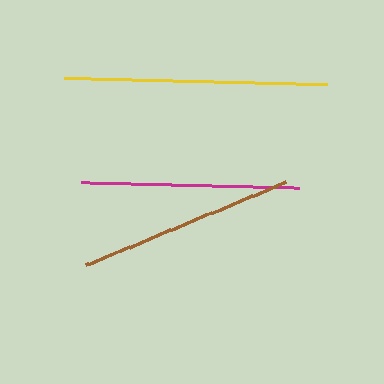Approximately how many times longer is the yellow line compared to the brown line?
The yellow line is approximately 1.2 times the length of the brown line.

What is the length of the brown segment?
The brown segment is approximately 216 pixels long.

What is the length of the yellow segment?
The yellow segment is approximately 263 pixels long.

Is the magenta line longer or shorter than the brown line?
The magenta line is longer than the brown line.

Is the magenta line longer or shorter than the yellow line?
The yellow line is longer than the magenta line.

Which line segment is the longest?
The yellow line is the longest at approximately 263 pixels.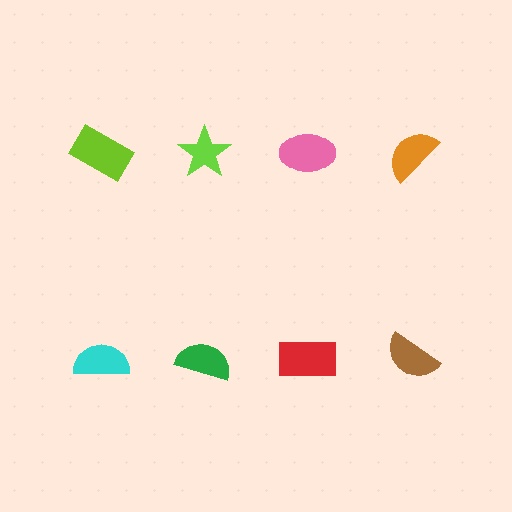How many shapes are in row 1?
4 shapes.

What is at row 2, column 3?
A red rectangle.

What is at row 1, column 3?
A pink ellipse.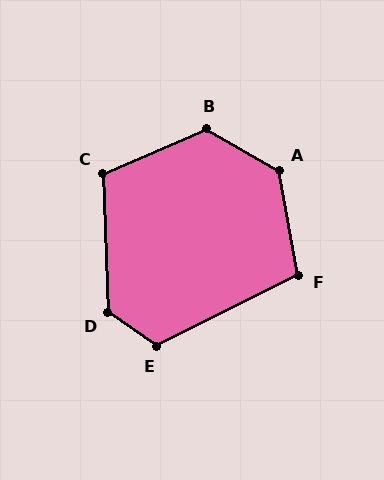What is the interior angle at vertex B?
Approximately 128 degrees (obtuse).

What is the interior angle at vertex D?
Approximately 126 degrees (obtuse).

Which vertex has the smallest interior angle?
F, at approximately 106 degrees.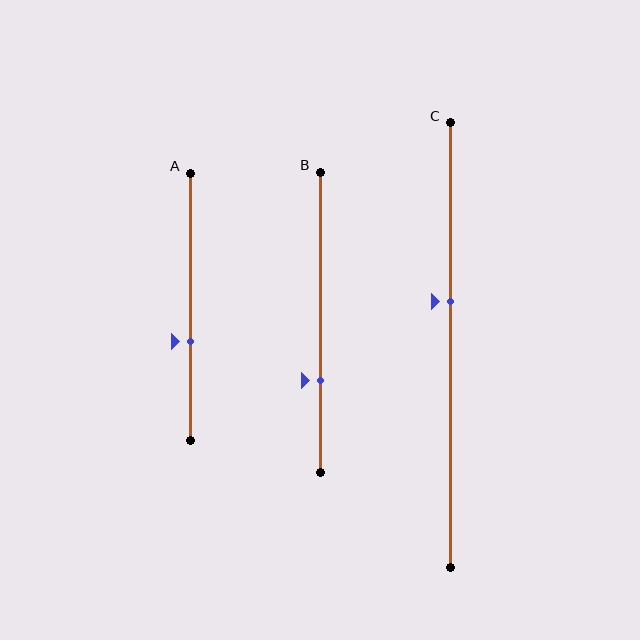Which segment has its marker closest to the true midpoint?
Segment C has its marker closest to the true midpoint.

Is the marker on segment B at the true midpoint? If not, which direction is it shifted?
No, the marker on segment B is shifted downward by about 19% of the segment length.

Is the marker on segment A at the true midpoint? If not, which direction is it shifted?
No, the marker on segment A is shifted downward by about 13% of the segment length.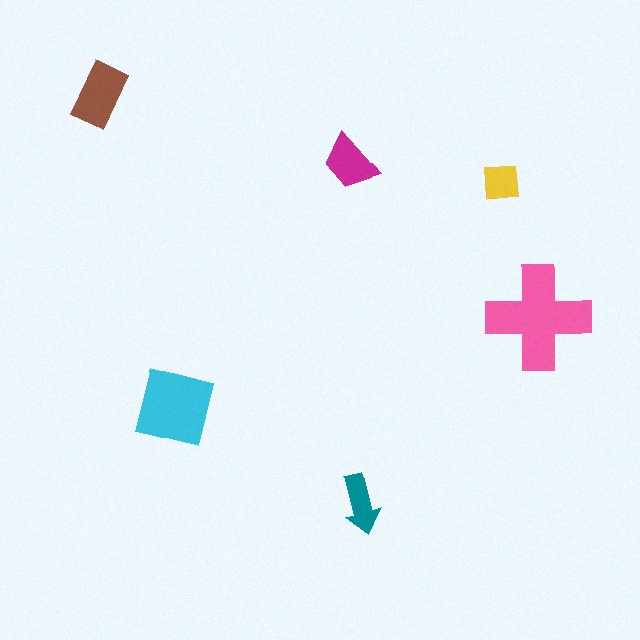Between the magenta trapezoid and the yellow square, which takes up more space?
The magenta trapezoid.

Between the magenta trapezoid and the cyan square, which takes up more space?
The cyan square.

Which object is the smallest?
The yellow square.